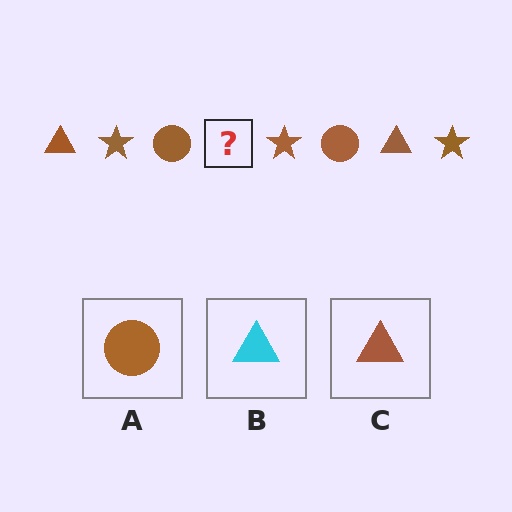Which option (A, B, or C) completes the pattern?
C.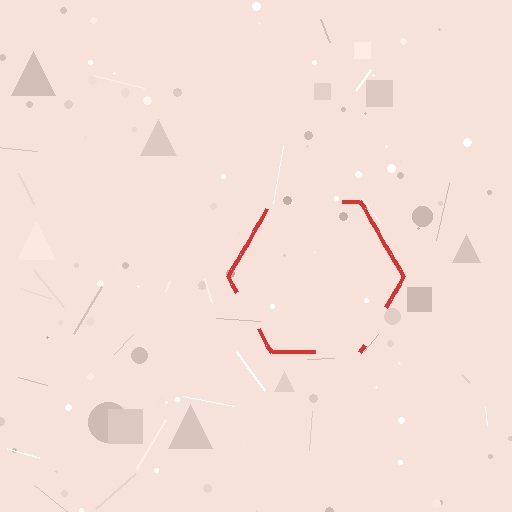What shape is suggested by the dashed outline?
The dashed outline suggests a hexagon.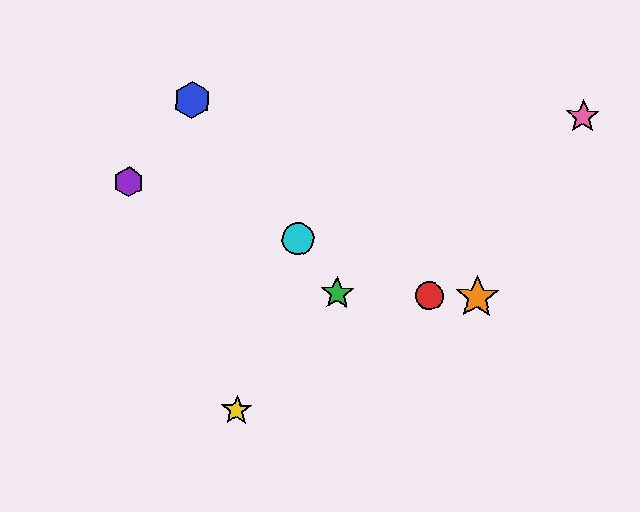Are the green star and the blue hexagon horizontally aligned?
No, the green star is at y≈293 and the blue hexagon is at y≈100.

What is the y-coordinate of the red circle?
The red circle is at y≈296.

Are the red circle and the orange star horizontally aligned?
Yes, both are at y≈296.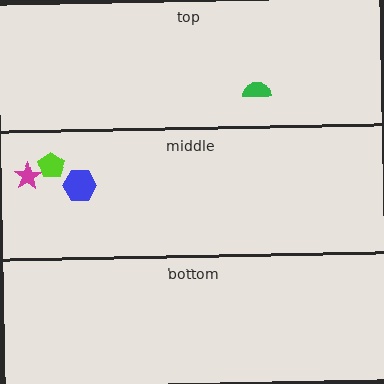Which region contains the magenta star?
The middle region.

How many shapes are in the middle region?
3.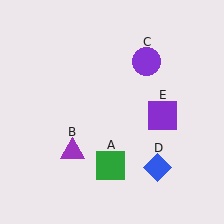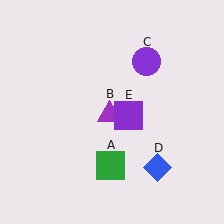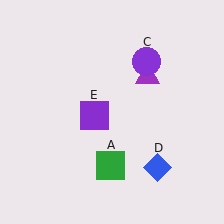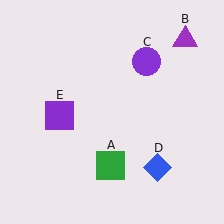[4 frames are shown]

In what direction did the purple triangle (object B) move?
The purple triangle (object B) moved up and to the right.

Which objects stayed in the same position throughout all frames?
Green square (object A) and purple circle (object C) and blue diamond (object D) remained stationary.